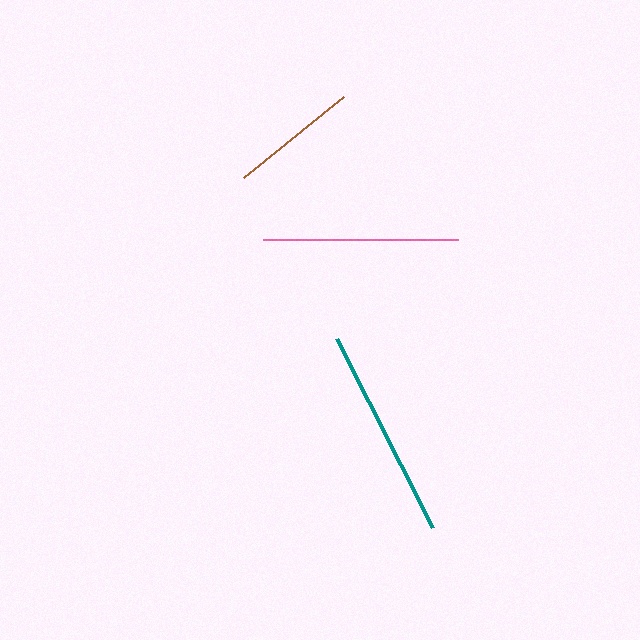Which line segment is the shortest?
The brown line is the shortest at approximately 129 pixels.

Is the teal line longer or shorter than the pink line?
The teal line is longer than the pink line.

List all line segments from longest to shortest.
From longest to shortest: teal, pink, brown.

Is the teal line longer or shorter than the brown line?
The teal line is longer than the brown line.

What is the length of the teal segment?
The teal segment is approximately 212 pixels long.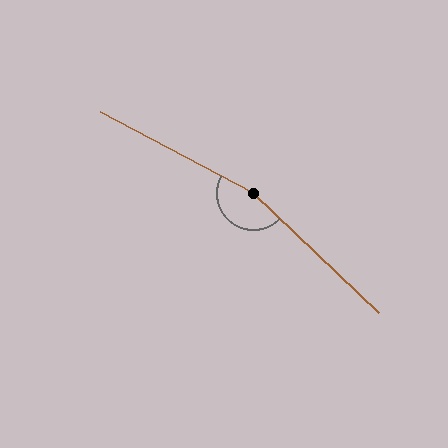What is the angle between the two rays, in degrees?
Approximately 164 degrees.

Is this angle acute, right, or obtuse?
It is obtuse.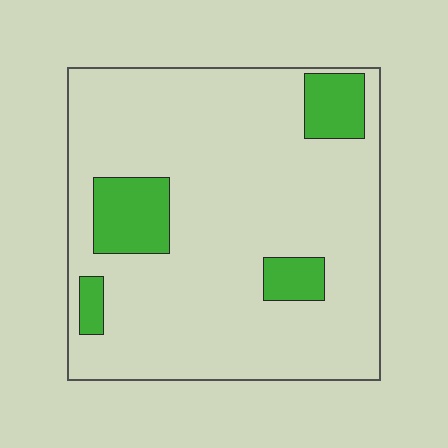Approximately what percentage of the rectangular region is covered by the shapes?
Approximately 15%.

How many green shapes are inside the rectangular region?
4.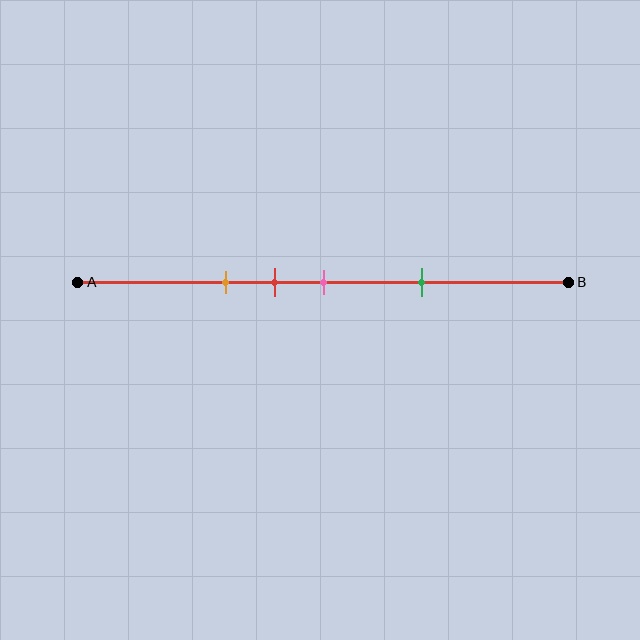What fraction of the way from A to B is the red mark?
The red mark is approximately 40% (0.4) of the way from A to B.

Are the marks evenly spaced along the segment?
No, the marks are not evenly spaced.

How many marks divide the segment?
There are 4 marks dividing the segment.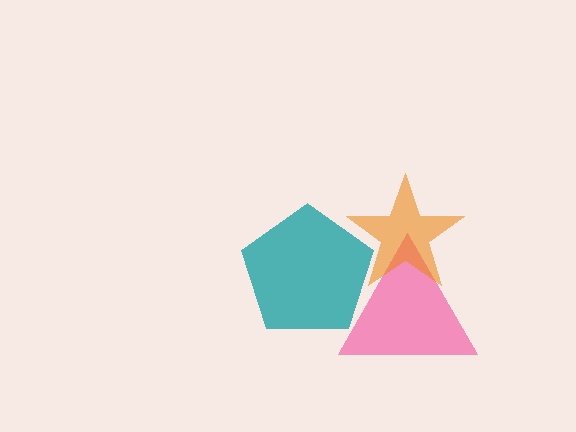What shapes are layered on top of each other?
The layered shapes are: a pink triangle, a teal pentagon, an orange star.